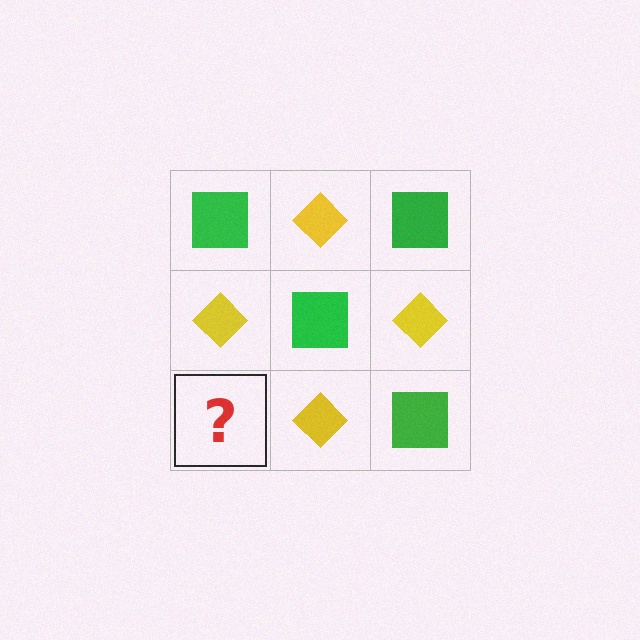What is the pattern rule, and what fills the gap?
The rule is that it alternates green square and yellow diamond in a checkerboard pattern. The gap should be filled with a green square.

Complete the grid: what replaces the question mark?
The question mark should be replaced with a green square.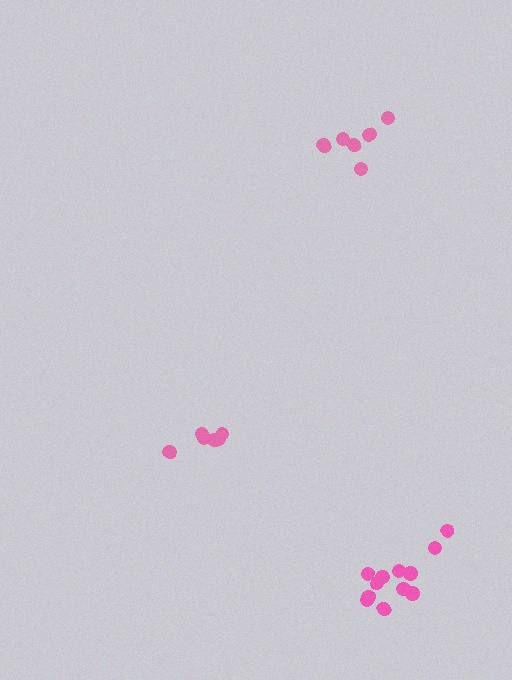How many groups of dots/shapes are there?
There are 3 groups.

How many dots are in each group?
Group 1: 12 dots, Group 2: 6 dots, Group 3: 6 dots (24 total).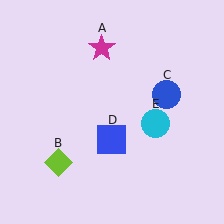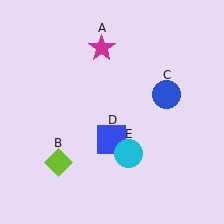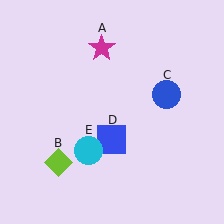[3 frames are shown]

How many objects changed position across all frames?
1 object changed position: cyan circle (object E).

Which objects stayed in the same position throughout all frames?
Magenta star (object A) and lime diamond (object B) and blue circle (object C) and blue square (object D) remained stationary.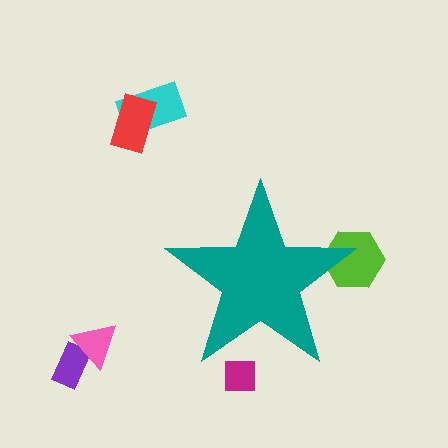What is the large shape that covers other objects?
A teal star.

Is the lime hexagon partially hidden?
Yes, the lime hexagon is partially hidden behind the teal star.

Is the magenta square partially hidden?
Yes, the magenta square is partially hidden behind the teal star.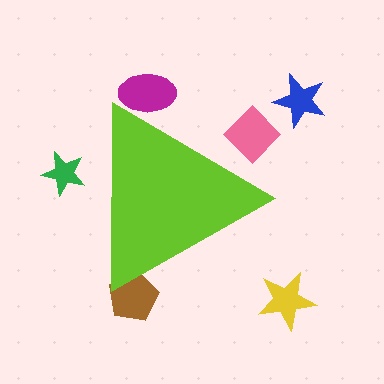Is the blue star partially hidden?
No, the blue star is fully visible.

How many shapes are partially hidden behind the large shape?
4 shapes are partially hidden.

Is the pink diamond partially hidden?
Yes, the pink diamond is partially hidden behind the lime triangle.